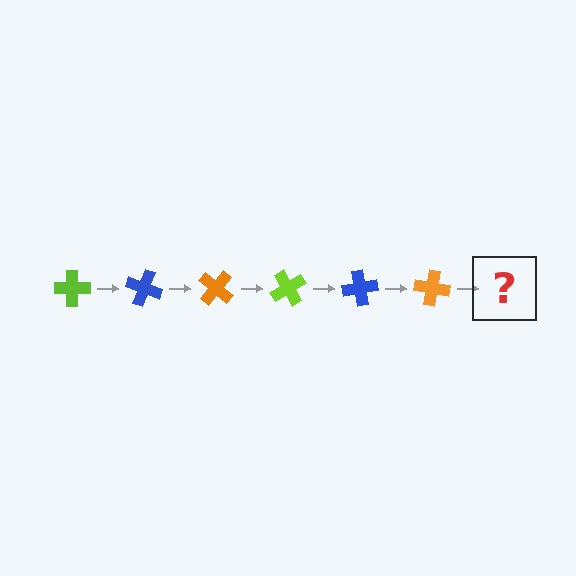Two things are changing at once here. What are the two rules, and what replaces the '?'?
The two rules are that it rotates 20 degrees each step and the color cycles through lime, blue, and orange. The '?' should be a lime cross, rotated 120 degrees from the start.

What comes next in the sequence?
The next element should be a lime cross, rotated 120 degrees from the start.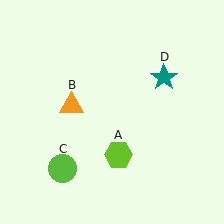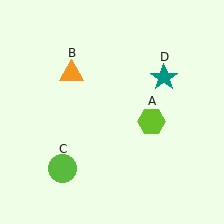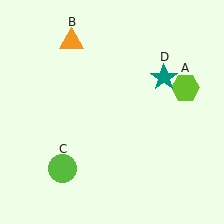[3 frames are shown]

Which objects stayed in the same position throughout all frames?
Lime circle (object C) and teal star (object D) remained stationary.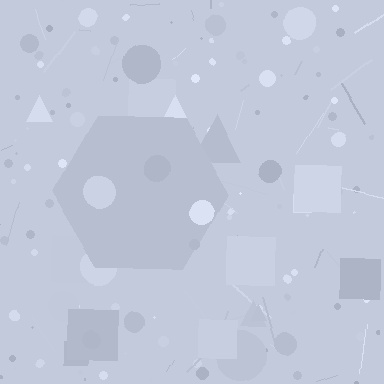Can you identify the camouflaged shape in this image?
The camouflaged shape is a hexagon.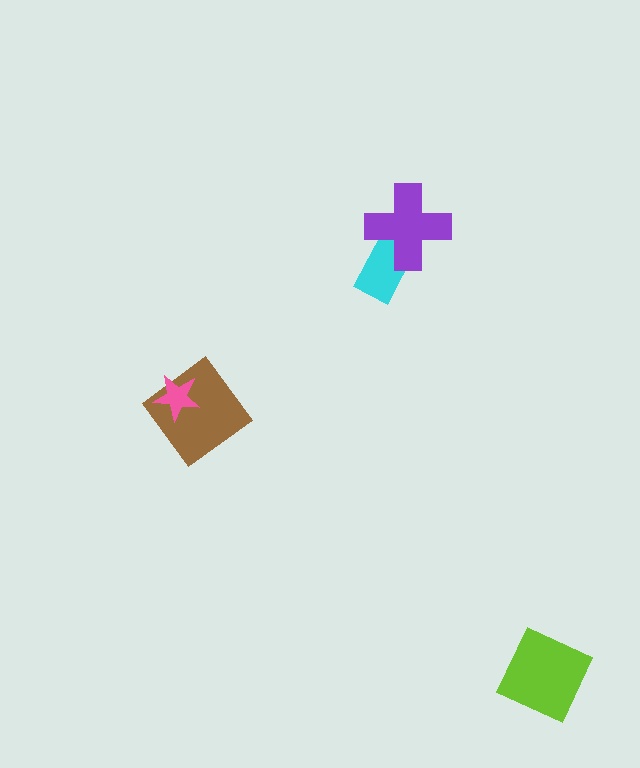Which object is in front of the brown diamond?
The pink star is in front of the brown diamond.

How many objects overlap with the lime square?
0 objects overlap with the lime square.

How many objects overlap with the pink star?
1 object overlaps with the pink star.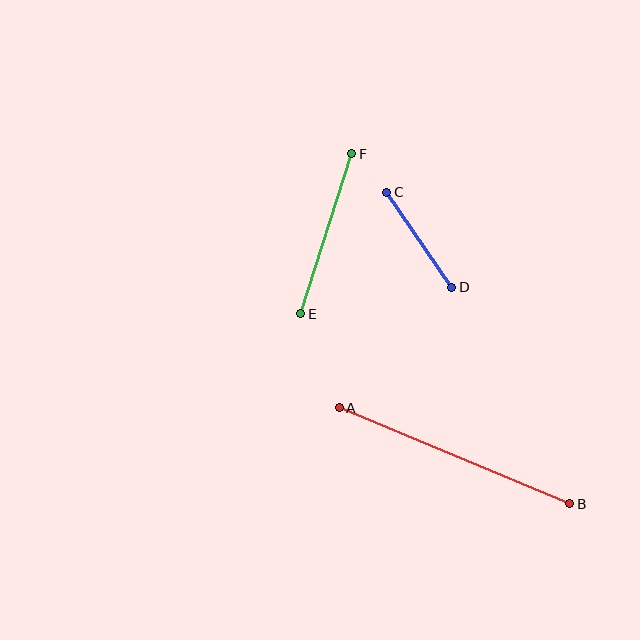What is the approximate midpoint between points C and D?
The midpoint is at approximately (419, 240) pixels.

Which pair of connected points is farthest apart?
Points A and B are farthest apart.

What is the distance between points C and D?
The distance is approximately 115 pixels.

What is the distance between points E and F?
The distance is approximately 168 pixels.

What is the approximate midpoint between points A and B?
The midpoint is at approximately (455, 456) pixels.